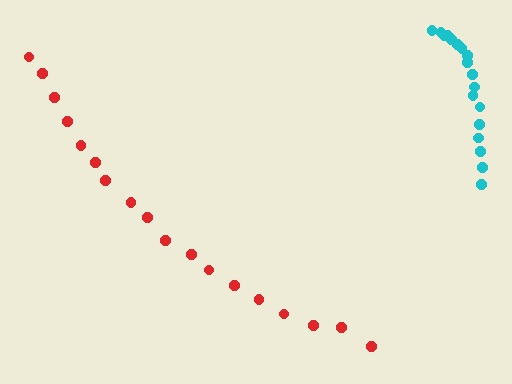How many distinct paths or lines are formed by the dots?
There are 2 distinct paths.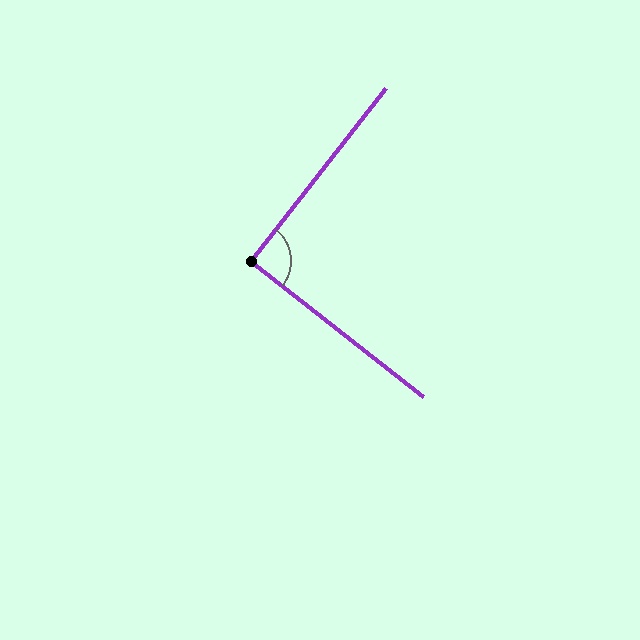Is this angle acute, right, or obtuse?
It is approximately a right angle.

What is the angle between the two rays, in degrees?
Approximately 90 degrees.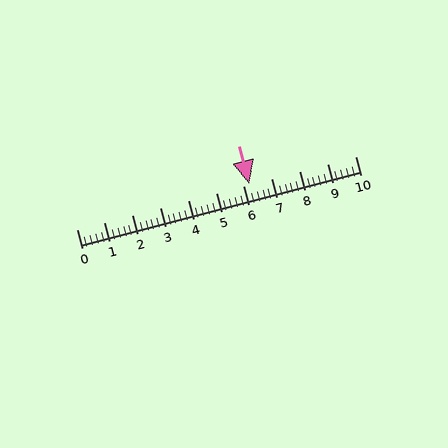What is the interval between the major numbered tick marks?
The major tick marks are spaced 1 units apart.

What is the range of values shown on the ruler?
The ruler shows values from 0 to 10.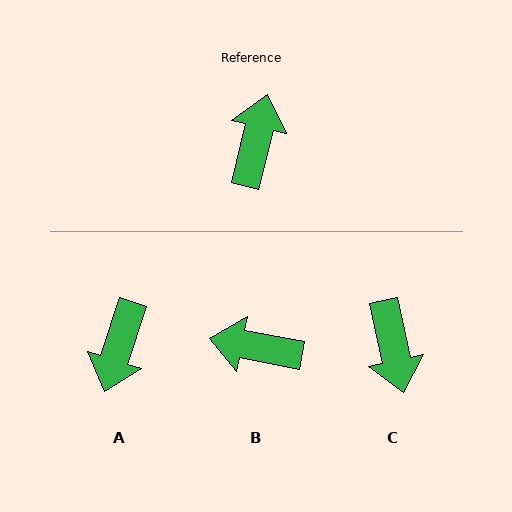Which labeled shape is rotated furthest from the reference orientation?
A, about 176 degrees away.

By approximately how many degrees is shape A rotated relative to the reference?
Approximately 176 degrees counter-clockwise.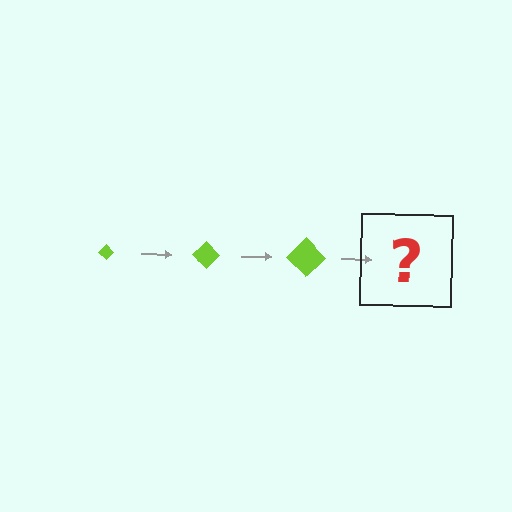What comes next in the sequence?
The next element should be a lime diamond, larger than the previous one.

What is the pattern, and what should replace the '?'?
The pattern is that the diamond gets progressively larger each step. The '?' should be a lime diamond, larger than the previous one.